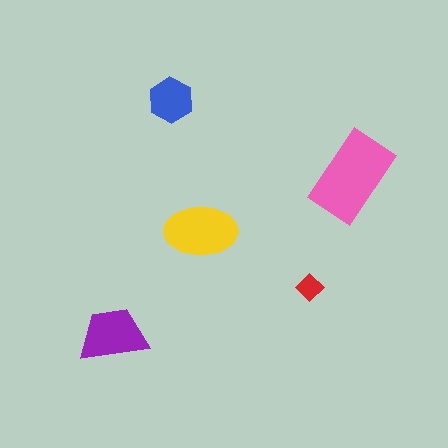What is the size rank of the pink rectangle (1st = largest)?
1st.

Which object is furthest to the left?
The purple trapezoid is leftmost.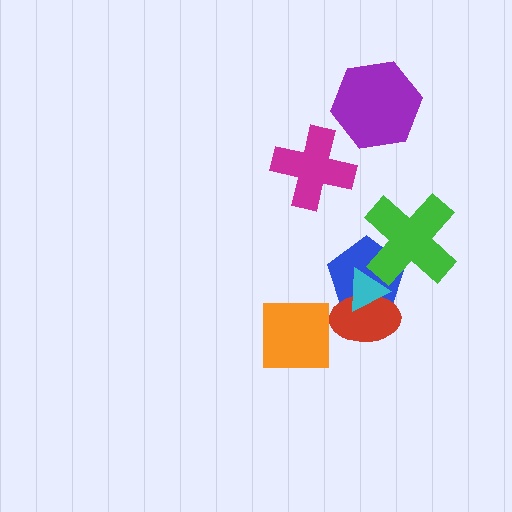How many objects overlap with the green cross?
1 object overlaps with the green cross.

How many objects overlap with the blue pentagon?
3 objects overlap with the blue pentagon.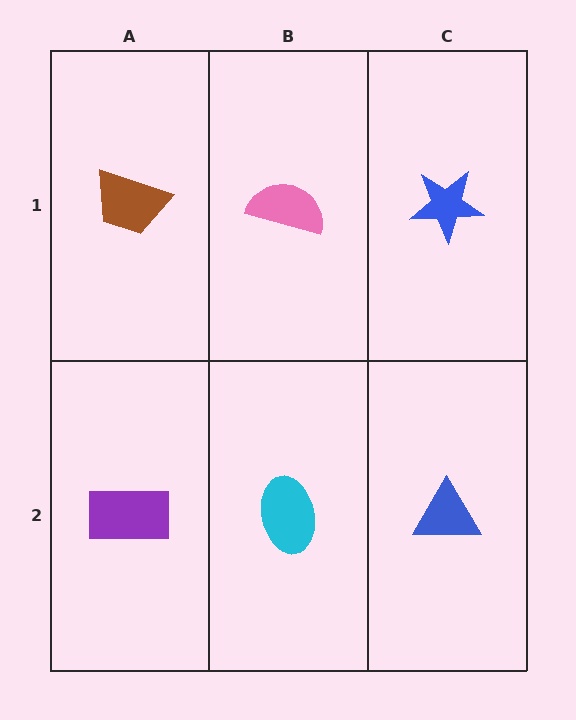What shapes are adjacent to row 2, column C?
A blue star (row 1, column C), a cyan ellipse (row 2, column B).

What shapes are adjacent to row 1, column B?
A cyan ellipse (row 2, column B), a brown trapezoid (row 1, column A), a blue star (row 1, column C).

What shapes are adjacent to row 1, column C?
A blue triangle (row 2, column C), a pink semicircle (row 1, column B).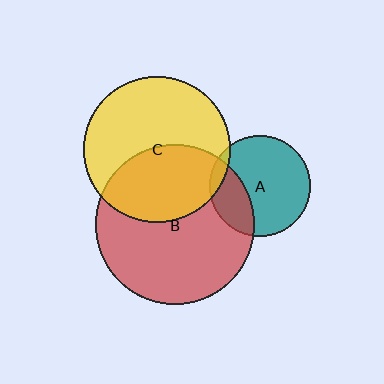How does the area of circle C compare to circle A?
Approximately 2.1 times.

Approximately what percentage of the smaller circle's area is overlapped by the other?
Approximately 30%.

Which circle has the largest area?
Circle B (red).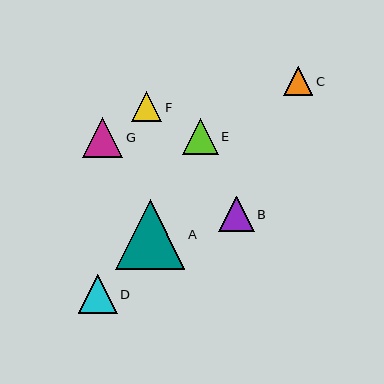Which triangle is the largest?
Triangle A is the largest with a size of approximately 69 pixels.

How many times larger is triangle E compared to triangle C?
Triangle E is approximately 1.2 times the size of triangle C.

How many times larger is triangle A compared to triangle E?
Triangle A is approximately 1.9 times the size of triangle E.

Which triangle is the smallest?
Triangle C is the smallest with a size of approximately 29 pixels.